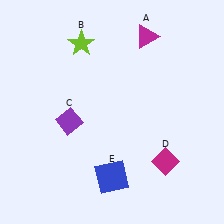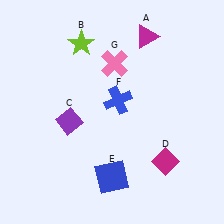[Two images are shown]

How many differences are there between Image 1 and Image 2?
There are 2 differences between the two images.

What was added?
A blue cross (F), a pink cross (G) were added in Image 2.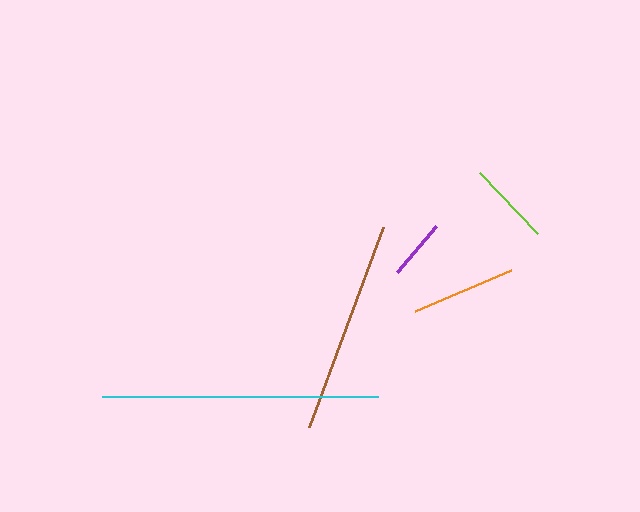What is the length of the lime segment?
The lime segment is approximately 84 pixels long.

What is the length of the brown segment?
The brown segment is approximately 213 pixels long.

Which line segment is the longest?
The cyan line is the longest at approximately 277 pixels.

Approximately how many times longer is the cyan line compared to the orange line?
The cyan line is approximately 2.6 times the length of the orange line.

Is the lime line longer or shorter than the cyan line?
The cyan line is longer than the lime line.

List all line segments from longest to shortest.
From longest to shortest: cyan, brown, orange, lime, purple.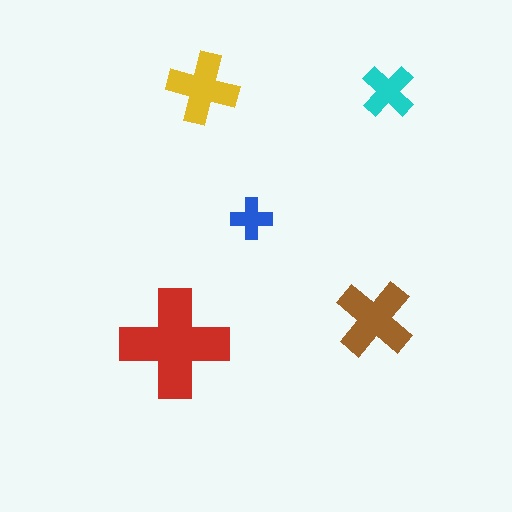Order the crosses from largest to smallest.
the red one, the brown one, the yellow one, the cyan one, the blue one.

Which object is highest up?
The yellow cross is topmost.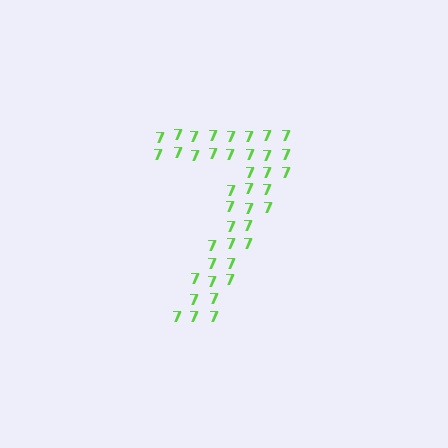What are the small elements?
The small elements are digit 7's.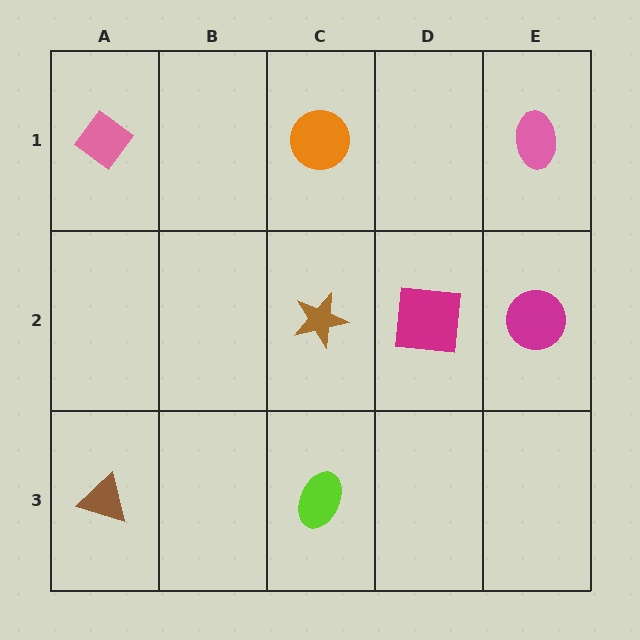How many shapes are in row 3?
2 shapes.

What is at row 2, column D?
A magenta square.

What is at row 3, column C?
A lime ellipse.